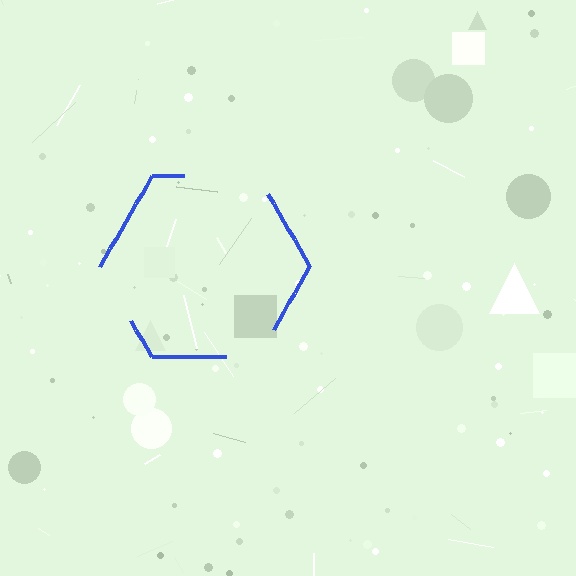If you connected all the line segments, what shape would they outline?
They would outline a hexagon.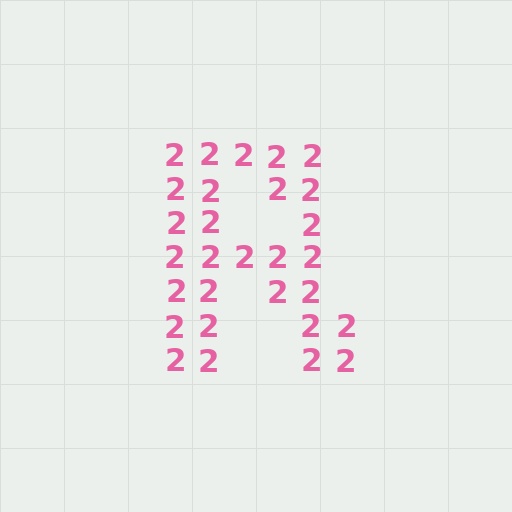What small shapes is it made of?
It is made of small digit 2's.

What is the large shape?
The large shape is the letter R.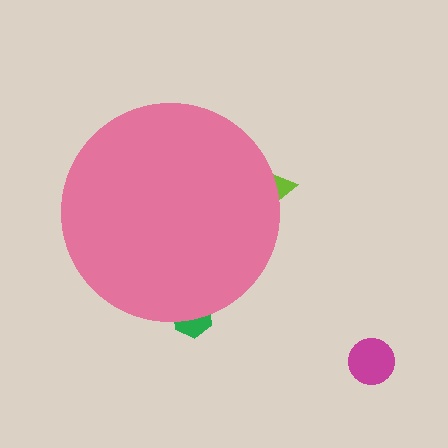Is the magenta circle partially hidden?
No, the magenta circle is fully visible.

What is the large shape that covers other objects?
A pink circle.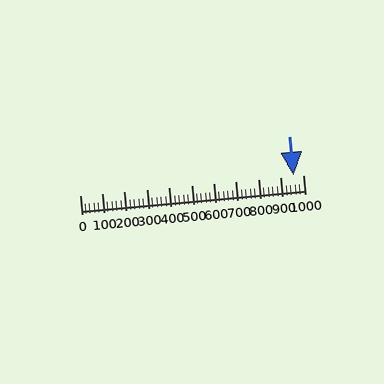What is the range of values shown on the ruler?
The ruler shows values from 0 to 1000.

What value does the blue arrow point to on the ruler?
The blue arrow points to approximately 957.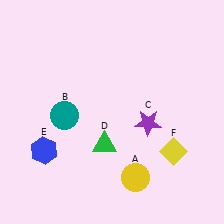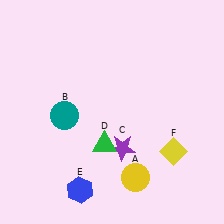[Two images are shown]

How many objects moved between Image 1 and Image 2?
2 objects moved between the two images.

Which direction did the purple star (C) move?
The purple star (C) moved left.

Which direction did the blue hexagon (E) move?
The blue hexagon (E) moved down.